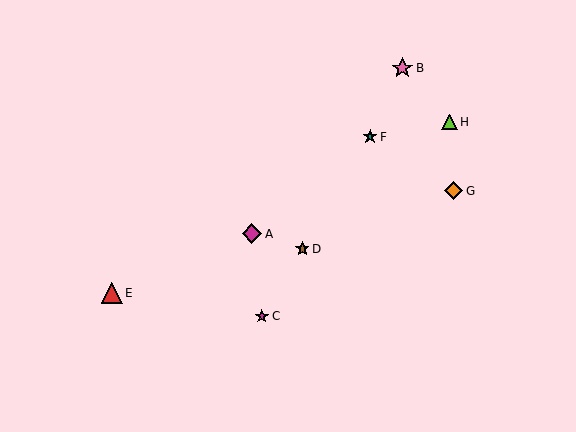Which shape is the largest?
The red triangle (labeled E) is the largest.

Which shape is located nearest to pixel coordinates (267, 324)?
The magenta star (labeled C) at (262, 316) is nearest to that location.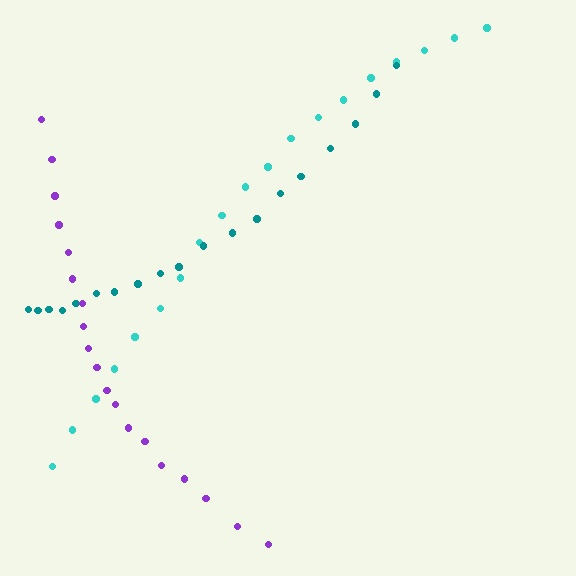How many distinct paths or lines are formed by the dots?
There are 3 distinct paths.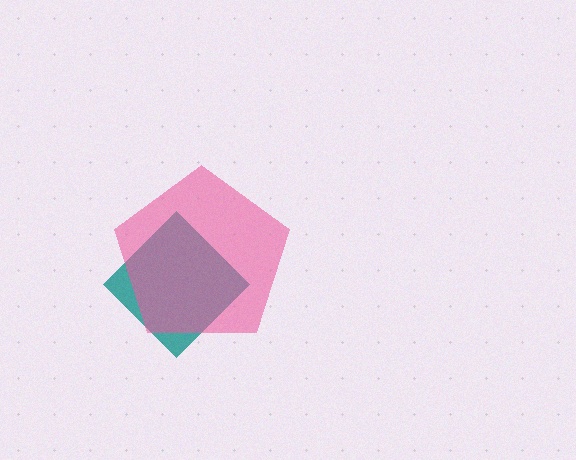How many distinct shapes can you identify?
There are 2 distinct shapes: a teal diamond, a pink pentagon.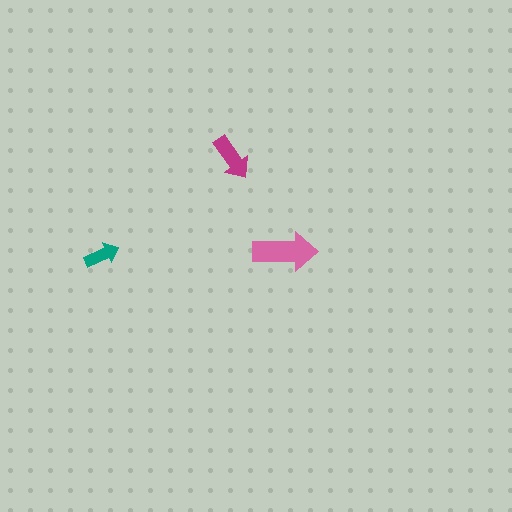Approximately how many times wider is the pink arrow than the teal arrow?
About 2 times wider.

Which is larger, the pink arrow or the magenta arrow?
The pink one.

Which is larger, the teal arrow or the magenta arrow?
The magenta one.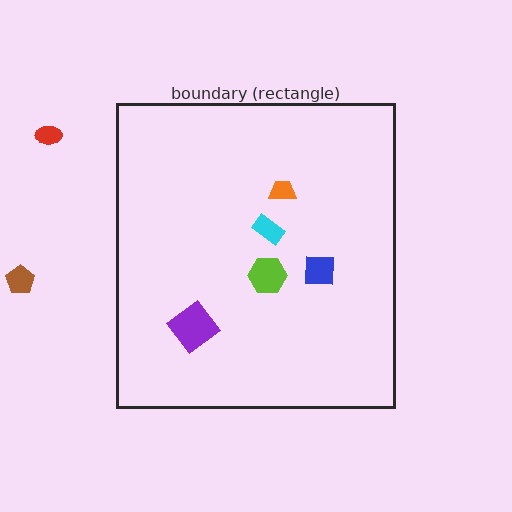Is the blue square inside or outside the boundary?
Inside.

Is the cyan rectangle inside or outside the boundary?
Inside.